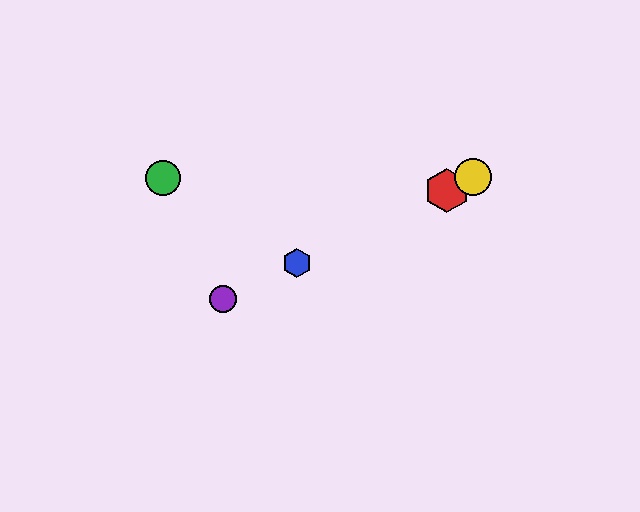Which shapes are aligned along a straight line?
The red hexagon, the blue hexagon, the yellow circle, the purple circle are aligned along a straight line.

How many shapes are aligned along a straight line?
4 shapes (the red hexagon, the blue hexagon, the yellow circle, the purple circle) are aligned along a straight line.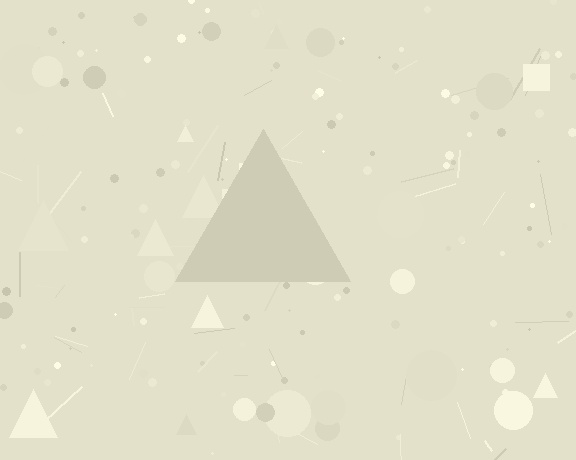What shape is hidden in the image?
A triangle is hidden in the image.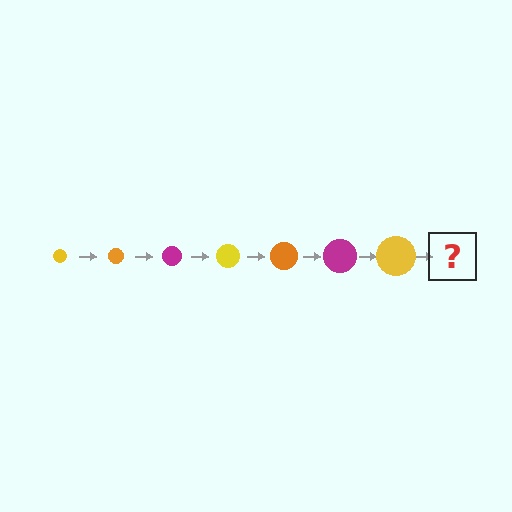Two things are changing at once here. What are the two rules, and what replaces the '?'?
The two rules are that the circle grows larger each step and the color cycles through yellow, orange, and magenta. The '?' should be an orange circle, larger than the previous one.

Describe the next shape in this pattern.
It should be an orange circle, larger than the previous one.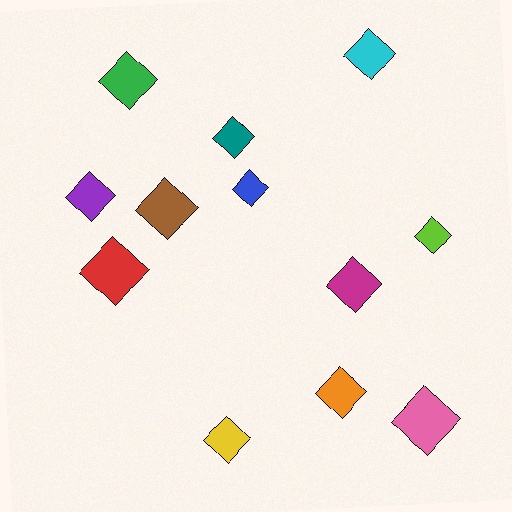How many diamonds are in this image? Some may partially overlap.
There are 12 diamonds.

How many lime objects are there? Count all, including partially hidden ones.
There is 1 lime object.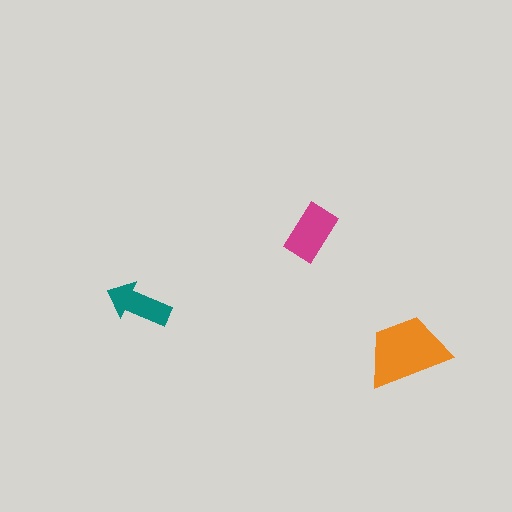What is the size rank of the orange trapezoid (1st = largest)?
1st.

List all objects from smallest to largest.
The teal arrow, the magenta rectangle, the orange trapezoid.